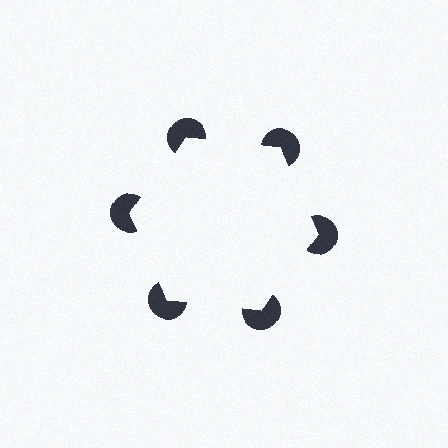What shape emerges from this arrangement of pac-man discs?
An illusory hexagon — its edges are inferred from the aligned wedge cuts in the pac-man discs, not physically drawn.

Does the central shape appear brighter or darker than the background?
It typically appears slightly brighter than the background, even though no actual brightness change is drawn.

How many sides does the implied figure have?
6 sides.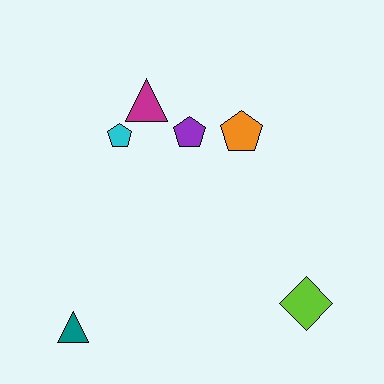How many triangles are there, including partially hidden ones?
There are 2 triangles.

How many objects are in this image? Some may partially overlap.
There are 6 objects.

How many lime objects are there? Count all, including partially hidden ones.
There is 1 lime object.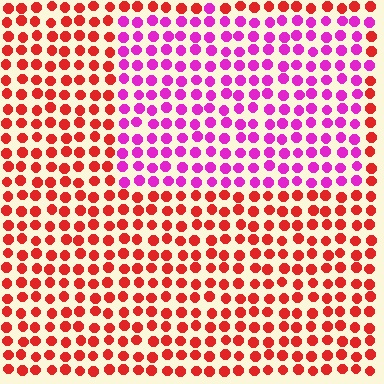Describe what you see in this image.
The image is filled with small red elements in a uniform arrangement. A rectangle-shaped region is visible where the elements are tinted to a slightly different hue, forming a subtle color boundary.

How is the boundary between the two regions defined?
The boundary is defined purely by a slight shift in hue (about 53 degrees). Spacing, size, and orientation are identical on both sides.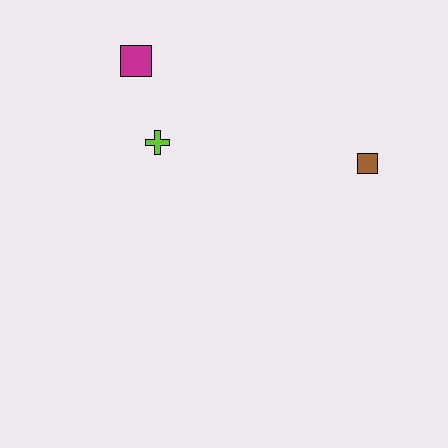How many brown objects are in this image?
There is 1 brown object.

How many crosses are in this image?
There is 1 cross.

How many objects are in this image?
There are 3 objects.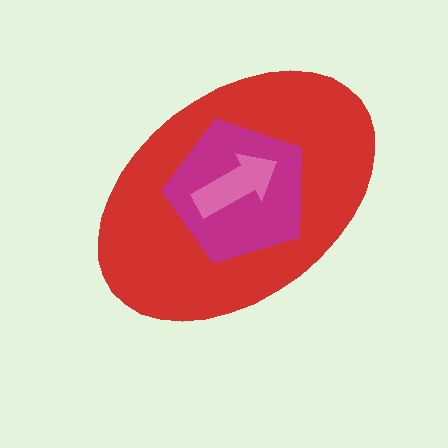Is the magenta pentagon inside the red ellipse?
Yes.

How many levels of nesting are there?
3.